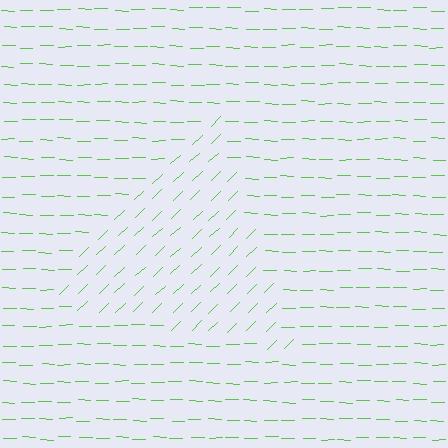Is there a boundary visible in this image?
Yes, there is a texture boundary formed by a change in line orientation.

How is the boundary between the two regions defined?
The boundary is defined purely by a change in line orientation (approximately 45 degrees difference). All lines are the same color and thickness.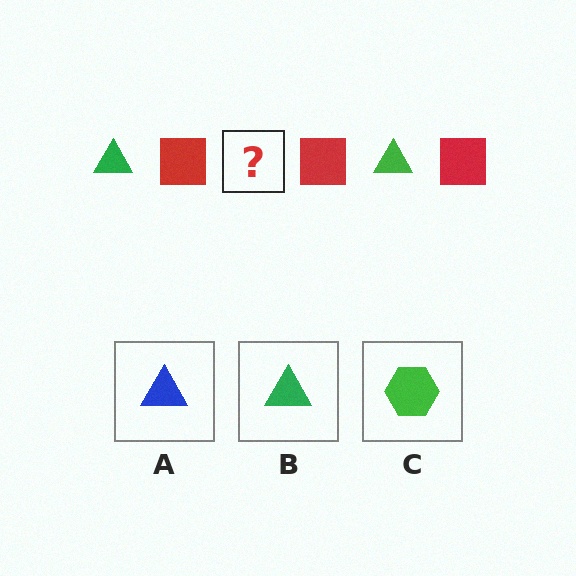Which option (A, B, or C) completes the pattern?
B.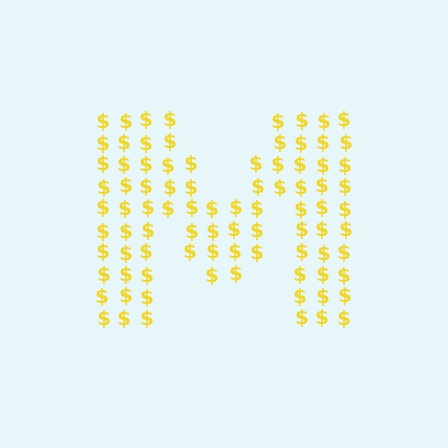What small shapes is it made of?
It is made of small dollar signs.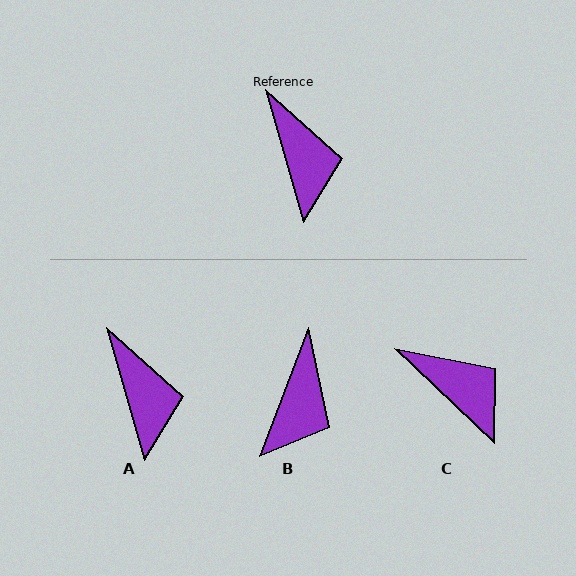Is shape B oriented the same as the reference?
No, it is off by about 37 degrees.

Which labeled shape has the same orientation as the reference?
A.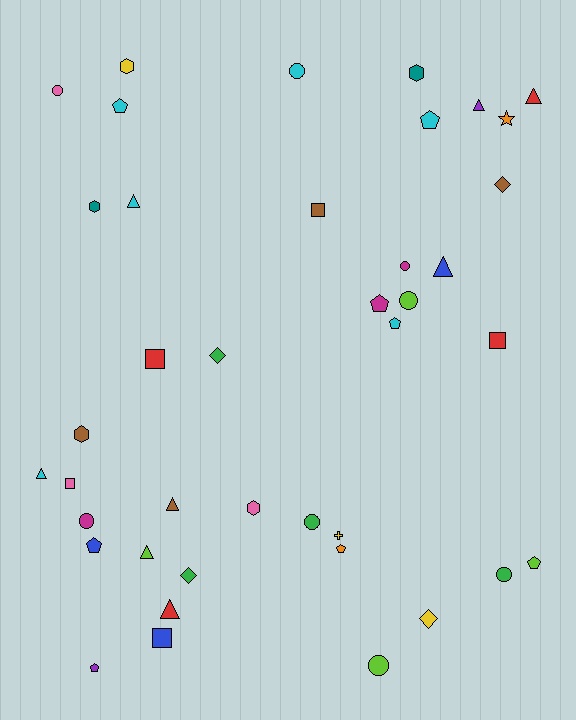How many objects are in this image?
There are 40 objects.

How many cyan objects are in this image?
There are 6 cyan objects.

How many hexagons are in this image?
There are 5 hexagons.